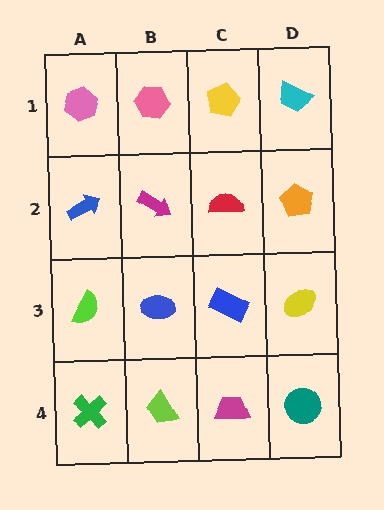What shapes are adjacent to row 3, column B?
A magenta arrow (row 2, column B), a lime trapezoid (row 4, column B), a lime semicircle (row 3, column A), a blue rectangle (row 3, column C).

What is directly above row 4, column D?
A yellow ellipse.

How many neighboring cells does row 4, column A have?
2.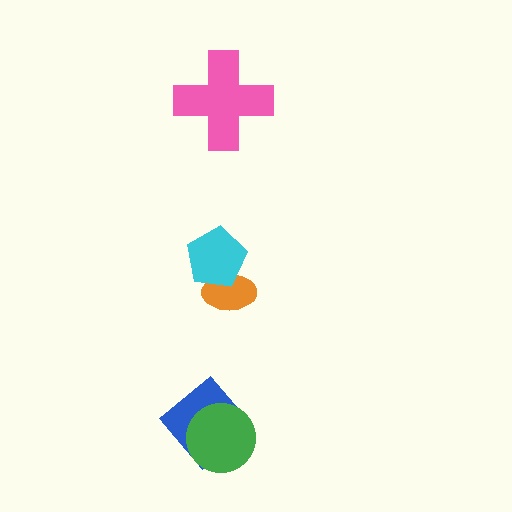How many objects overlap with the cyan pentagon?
1 object overlaps with the cyan pentagon.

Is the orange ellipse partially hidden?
Yes, it is partially covered by another shape.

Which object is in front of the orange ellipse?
The cyan pentagon is in front of the orange ellipse.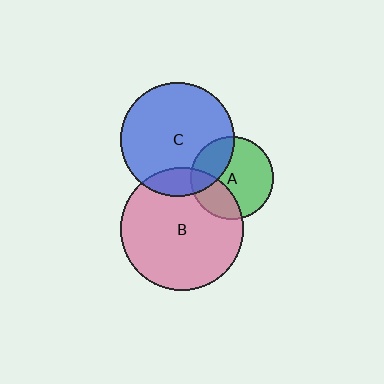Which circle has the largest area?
Circle B (pink).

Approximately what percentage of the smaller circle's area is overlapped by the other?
Approximately 30%.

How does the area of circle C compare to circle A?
Approximately 1.9 times.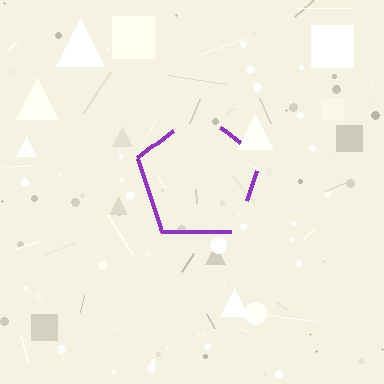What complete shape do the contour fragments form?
The contour fragments form a pentagon.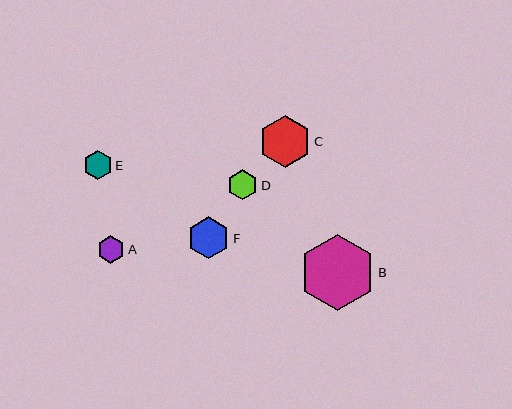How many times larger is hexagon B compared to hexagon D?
Hexagon B is approximately 2.5 times the size of hexagon D.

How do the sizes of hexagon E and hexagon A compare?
Hexagon E and hexagon A are approximately the same size.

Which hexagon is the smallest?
Hexagon A is the smallest with a size of approximately 27 pixels.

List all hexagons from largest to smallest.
From largest to smallest: B, C, F, D, E, A.